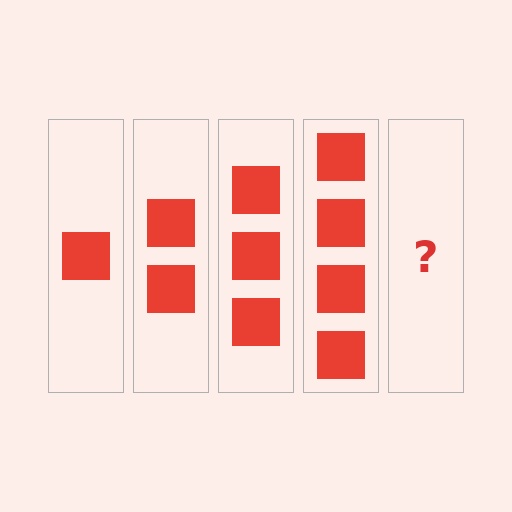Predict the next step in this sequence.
The next step is 5 squares.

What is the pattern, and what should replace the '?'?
The pattern is that each step adds one more square. The '?' should be 5 squares.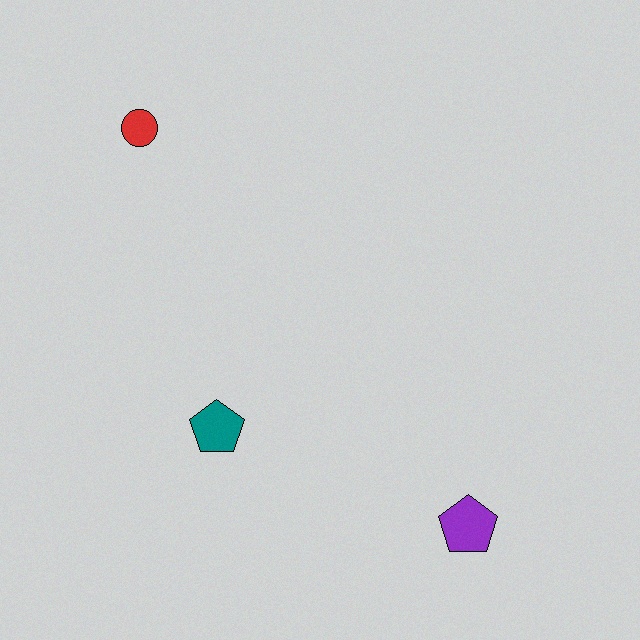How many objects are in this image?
There are 3 objects.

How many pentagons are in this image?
There are 2 pentagons.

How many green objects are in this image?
There are no green objects.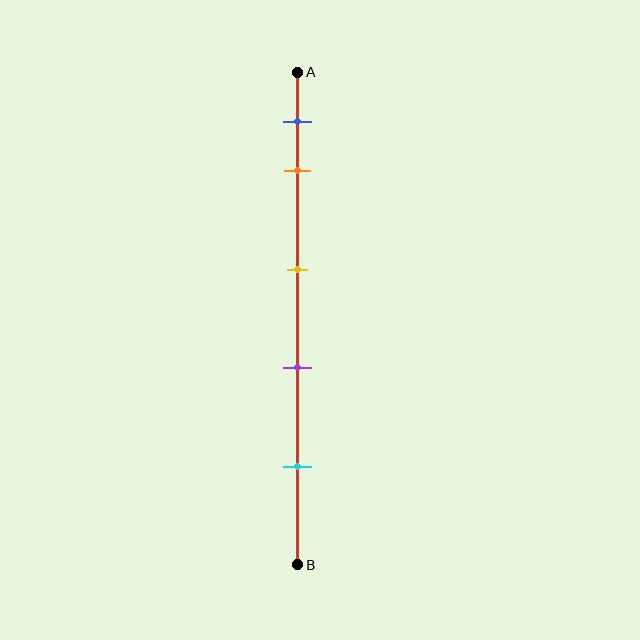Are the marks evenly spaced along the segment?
No, the marks are not evenly spaced.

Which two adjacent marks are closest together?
The blue and orange marks are the closest adjacent pair.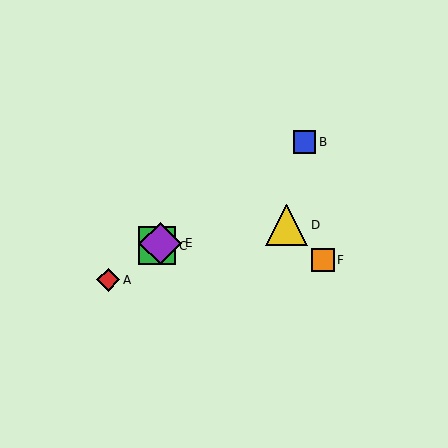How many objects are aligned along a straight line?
4 objects (A, B, C, E) are aligned along a straight line.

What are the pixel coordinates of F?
Object F is at (323, 260).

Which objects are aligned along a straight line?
Objects A, B, C, E are aligned along a straight line.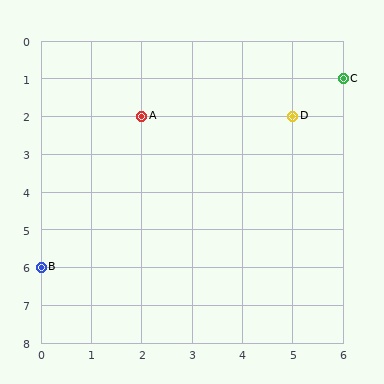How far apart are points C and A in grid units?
Points C and A are 4 columns and 1 row apart (about 4.1 grid units diagonally).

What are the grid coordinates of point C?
Point C is at grid coordinates (6, 1).